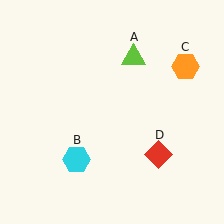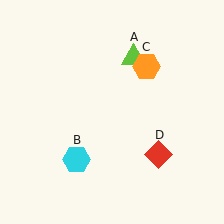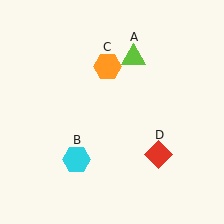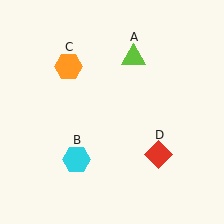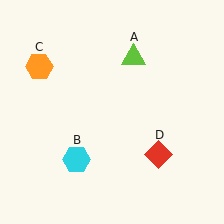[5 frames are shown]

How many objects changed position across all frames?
1 object changed position: orange hexagon (object C).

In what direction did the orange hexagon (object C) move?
The orange hexagon (object C) moved left.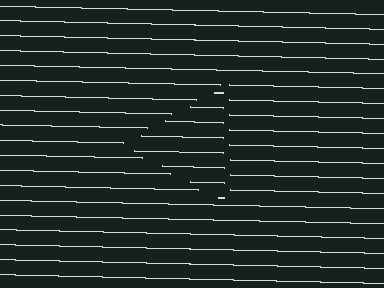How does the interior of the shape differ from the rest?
The interior of the shape contains the same grating, shifted by half a period — the contour is defined by the phase discontinuity where line-ends from the inner and outer gratings abut.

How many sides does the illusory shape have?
3 sides — the line-ends trace a triangle.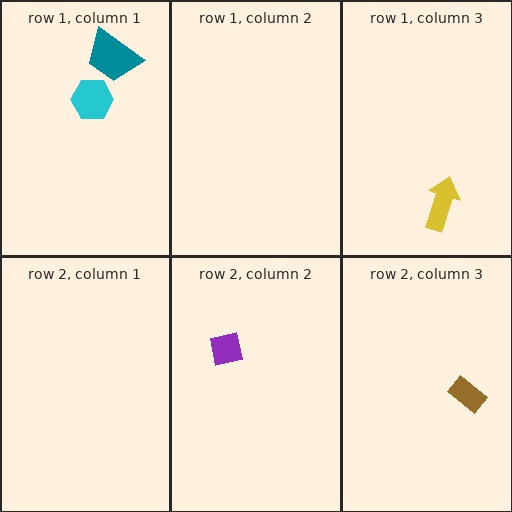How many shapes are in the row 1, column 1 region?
2.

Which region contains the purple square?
The row 2, column 2 region.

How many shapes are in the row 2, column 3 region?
1.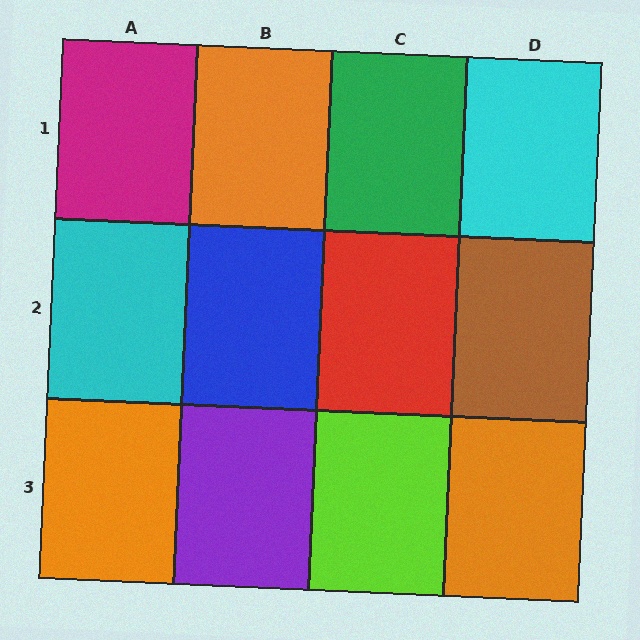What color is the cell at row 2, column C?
Red.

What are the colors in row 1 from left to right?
Magenta, orange, green, cyan.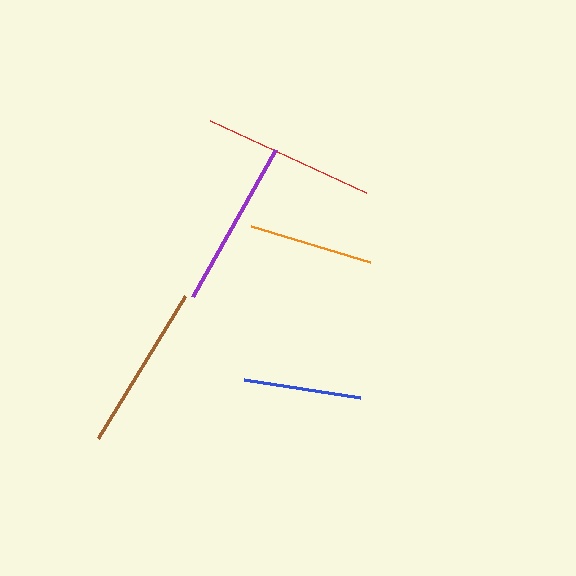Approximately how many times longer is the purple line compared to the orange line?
The purple line is approximately 1.4 times the length of the orange line.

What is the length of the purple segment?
The purple segment is approximately 169 pixels long.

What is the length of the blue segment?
The blue segment is approximately 117 pixels long.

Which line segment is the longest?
The red line is the longest at approximately 173 pixels.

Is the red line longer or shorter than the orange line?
The red line is longer than the orange line.